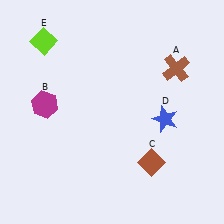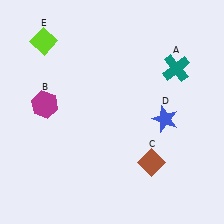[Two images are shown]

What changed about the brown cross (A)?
In Image 1, A is brown. In Image 2, it changed to teal.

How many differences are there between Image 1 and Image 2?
There is 1 difference between the two images.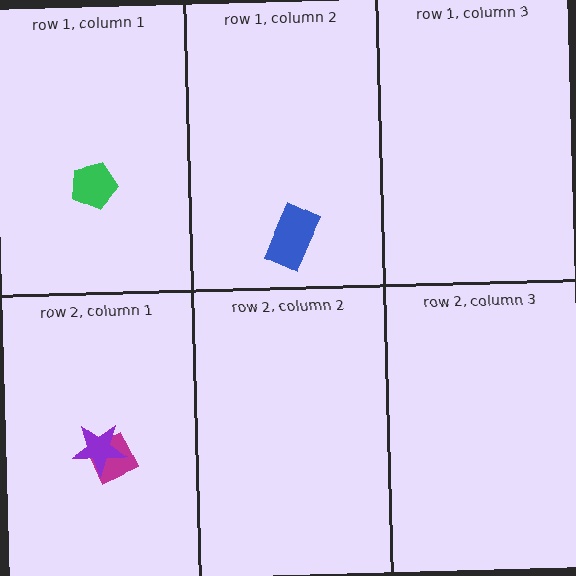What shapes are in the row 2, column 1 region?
The magenta diamond, the purple star.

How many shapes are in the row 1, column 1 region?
1.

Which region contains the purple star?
The row 2, column 1 region.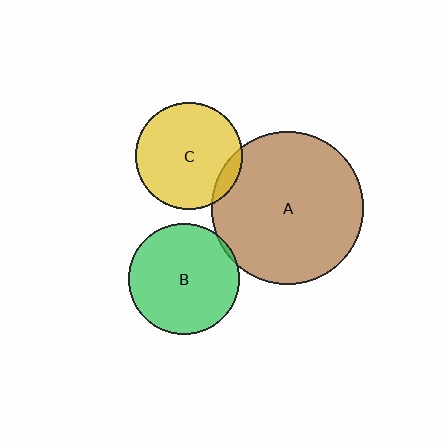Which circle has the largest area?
Circle A (brown).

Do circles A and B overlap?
Yes.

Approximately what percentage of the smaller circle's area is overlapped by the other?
Approximately 5%.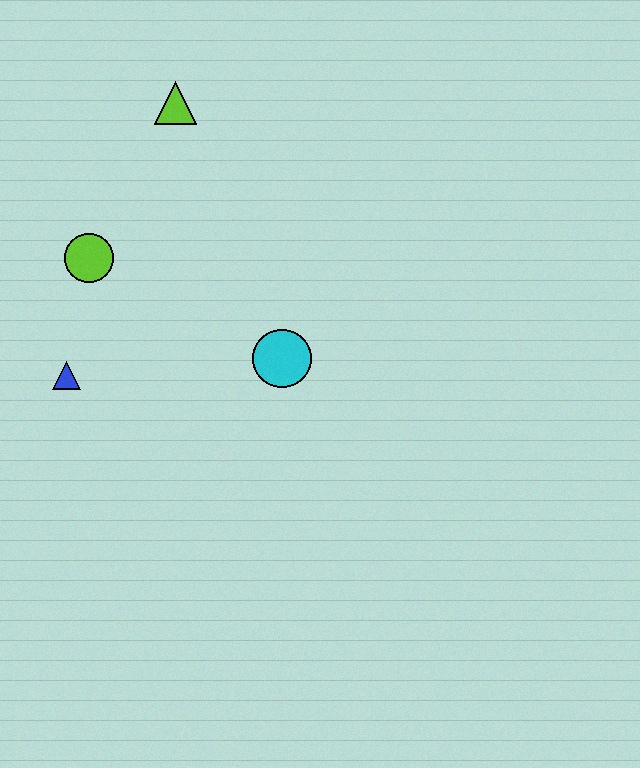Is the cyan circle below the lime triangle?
Yes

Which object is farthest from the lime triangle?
The blue triangle is farthest from the lime triangle.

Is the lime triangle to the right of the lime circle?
Yes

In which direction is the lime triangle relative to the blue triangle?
The lime triangle is above the blue triangle.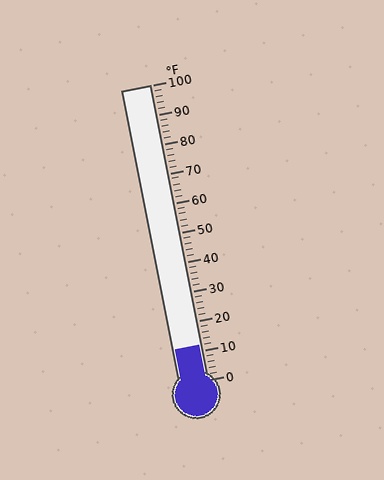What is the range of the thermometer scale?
The thermometer scale ranges from 0°F to 100°F.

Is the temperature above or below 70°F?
The temperature is below 70°F.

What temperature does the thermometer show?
The thermometer shows approximately 12°F.